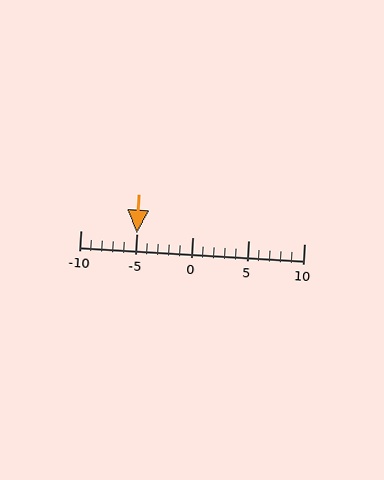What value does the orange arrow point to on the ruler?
The orange arrow points to approximately -5.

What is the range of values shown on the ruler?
The ruler shows values from -10 to 10.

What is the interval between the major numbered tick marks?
The major tick marks are spaced 5 units apart.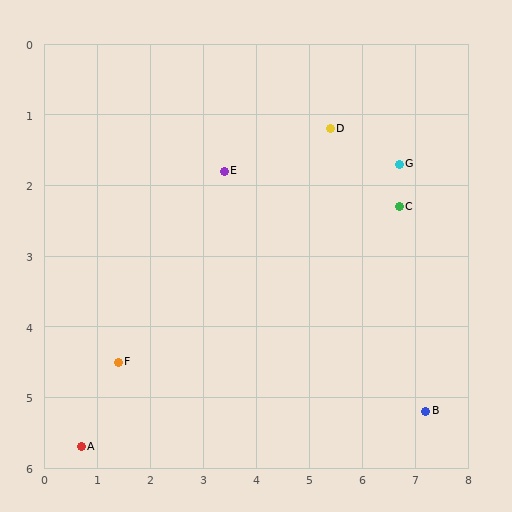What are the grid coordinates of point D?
Point D is at approximately (5.4, 1.2).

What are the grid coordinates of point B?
Point B is at approximately (7.2, 5.2).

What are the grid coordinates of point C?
Point C is at approximately (6.7, 2.3).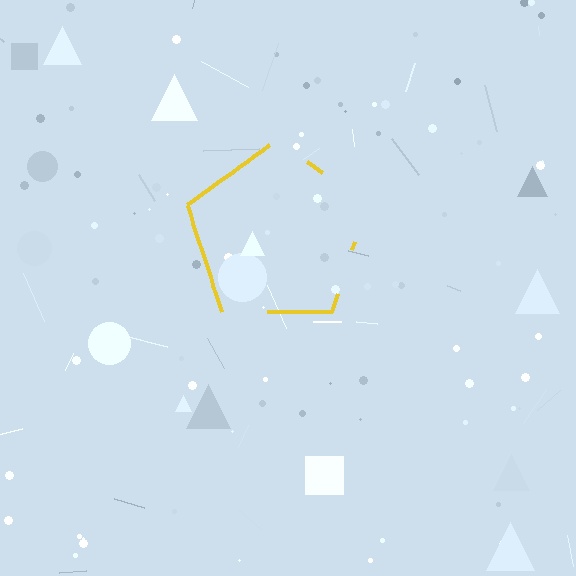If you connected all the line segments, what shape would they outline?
They would outline a pentagon.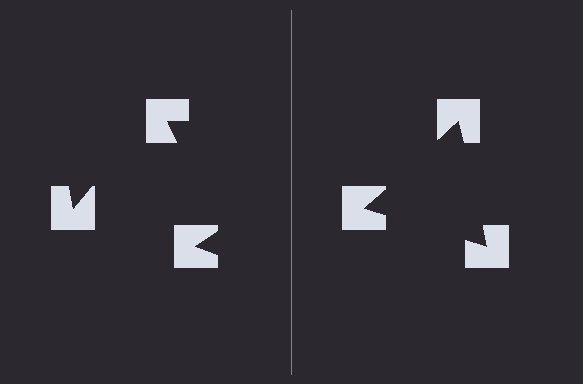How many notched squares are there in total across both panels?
6 — 3 on each side.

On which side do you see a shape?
An illusory triangle appears on the right side. On the left side the wedge cuts are rotated, so no coherent shape forms.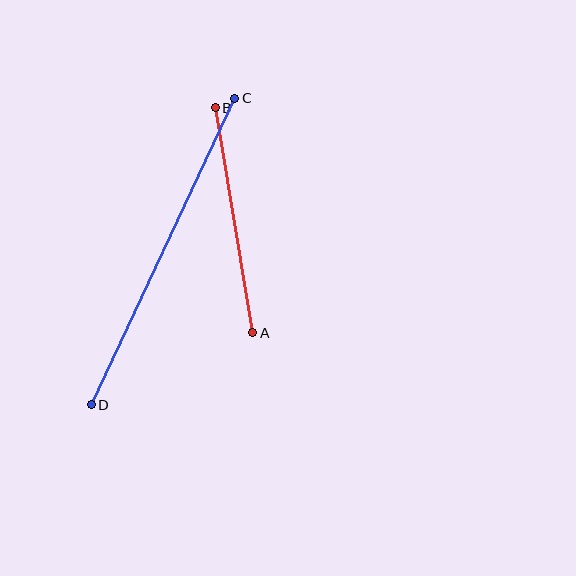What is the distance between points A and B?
The distance is approximately 228 pixels.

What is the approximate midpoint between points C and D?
The midpoint is at approximately (163, 252) pixels.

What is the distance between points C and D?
The distance is approximately 338 pixels.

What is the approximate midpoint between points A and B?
The midpoint is at approximately (234, 220) pixels.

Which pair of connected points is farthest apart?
Points C and D are farthest apart.